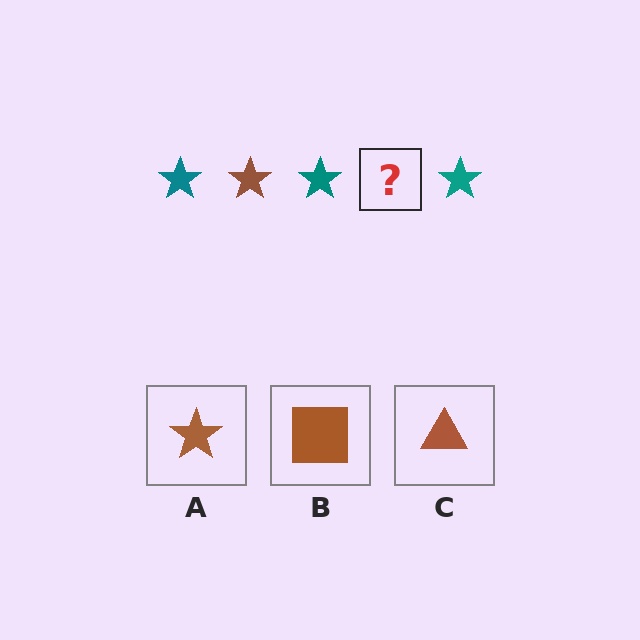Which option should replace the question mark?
Option A.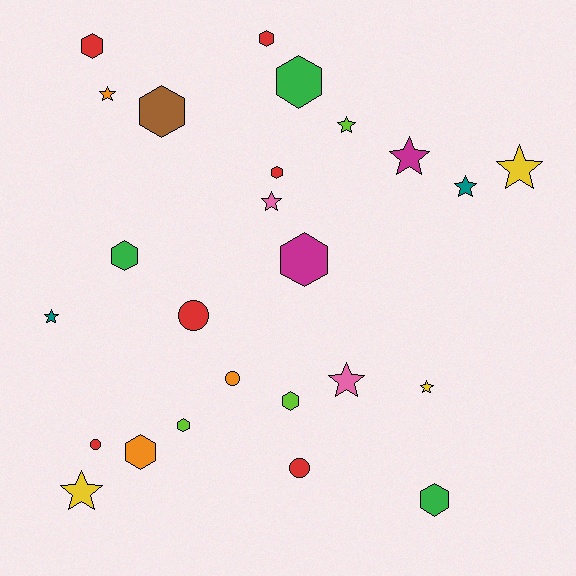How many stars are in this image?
There are 10 stars.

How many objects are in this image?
There are 25 objects.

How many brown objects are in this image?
There is 1 brown object.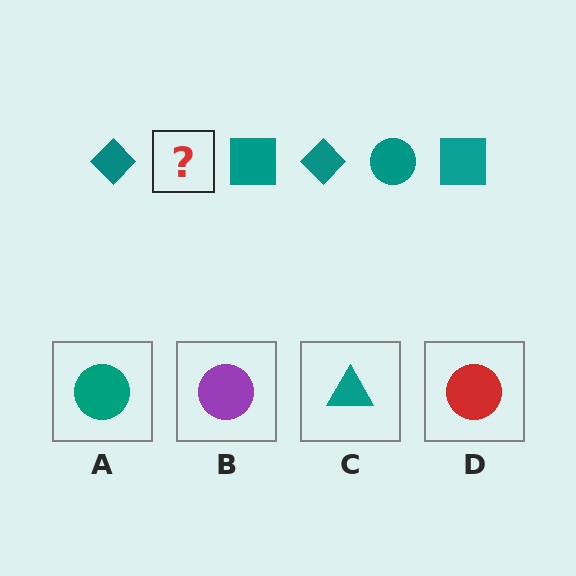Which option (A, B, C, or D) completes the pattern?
A.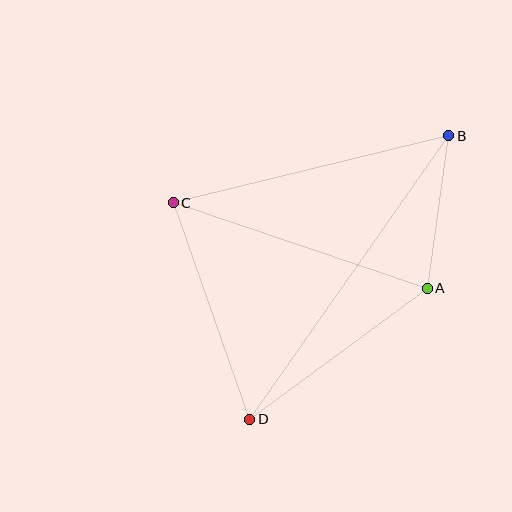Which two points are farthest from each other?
Points B and D are farthest from each other.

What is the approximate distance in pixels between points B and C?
The distance between B and C is approximately 283 pixels.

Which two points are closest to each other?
Points A and B are closest to each other.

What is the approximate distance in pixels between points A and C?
The distance between A and C is approximately 268 pixels.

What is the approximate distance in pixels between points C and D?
The distance between C and D is approximately 230 pixels.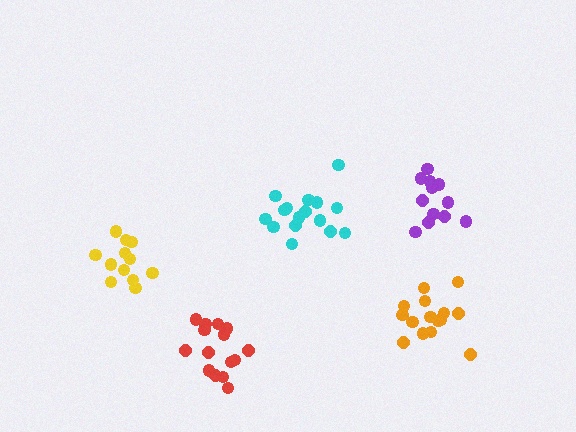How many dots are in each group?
Group 1: 15 dots, Group 2: 16 dots, Group 3: 15 dots, Group 4: 12 dots, Group 5: 12 dots (70 total).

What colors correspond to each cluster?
The clusters are colored: orange, cyan, red, yellow, purple.